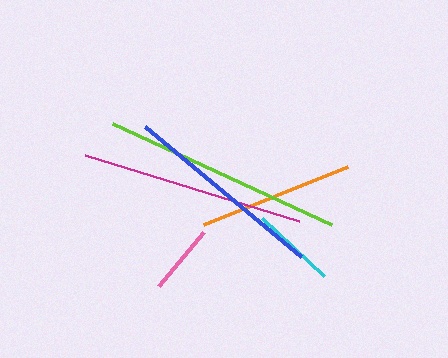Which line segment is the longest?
The lime line is the longest at approximately 241 pixels.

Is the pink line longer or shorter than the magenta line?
The magenta line is longer than the pink line.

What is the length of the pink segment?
The pink segment is approximately 71 pixels long.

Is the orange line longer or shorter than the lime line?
The lime line is longer than the orange line.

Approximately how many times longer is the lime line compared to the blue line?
The lime line is approximately 1.2 times the length of the blue line.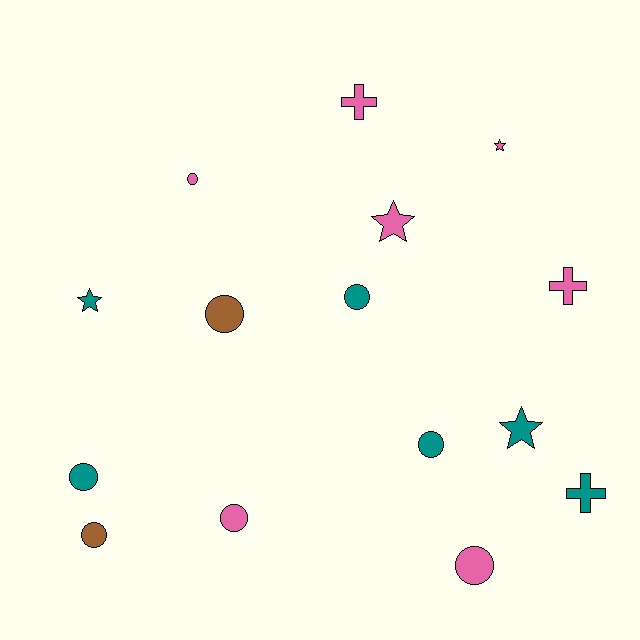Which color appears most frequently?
Pink, with 7 objects.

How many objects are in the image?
There are 15 objects.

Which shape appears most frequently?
Circle, with 8 objects.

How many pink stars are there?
There are 2 pink stars.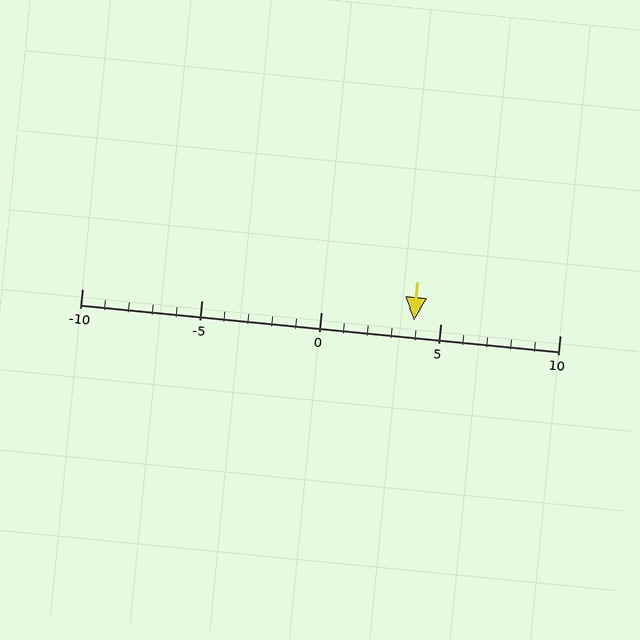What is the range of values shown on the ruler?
The ruler shows values from -10 to 10.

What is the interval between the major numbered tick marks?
The major tick marks are spaced 5 units apart.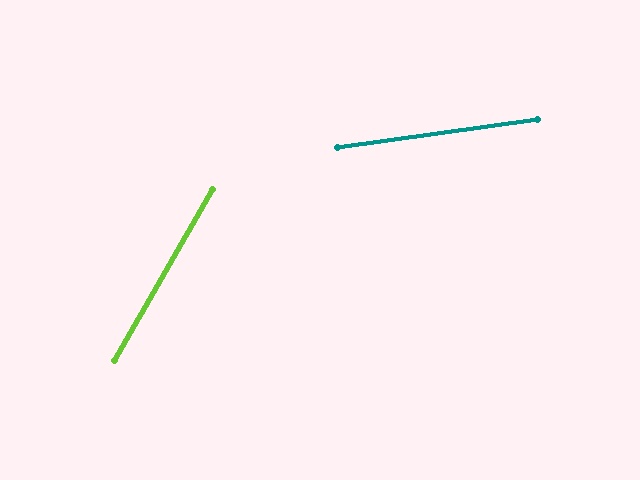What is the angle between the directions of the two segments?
Approximately 52 degrees.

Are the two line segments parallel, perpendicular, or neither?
Neither parallel nor perpendicular — they differ by about 52°.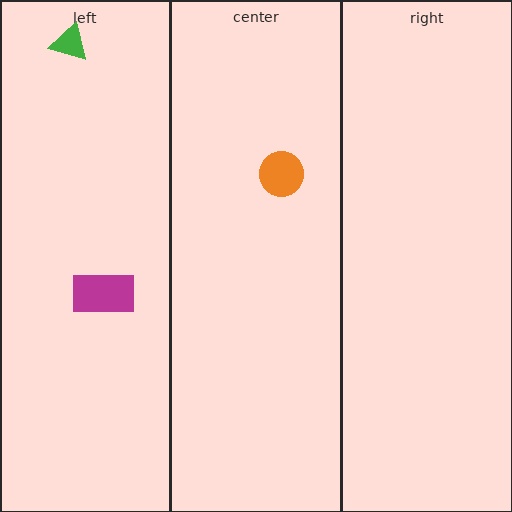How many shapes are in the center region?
1.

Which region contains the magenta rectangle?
The left region.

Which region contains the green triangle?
The left region.